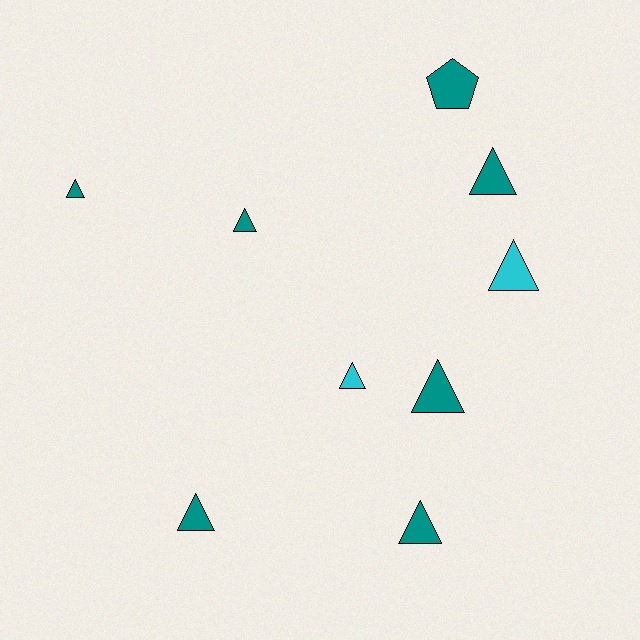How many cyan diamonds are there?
There are no cyan diamonds.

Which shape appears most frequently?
Triangle, with 8 objects.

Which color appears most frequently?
Teal, with 7 objects.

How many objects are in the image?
There are 9 objects.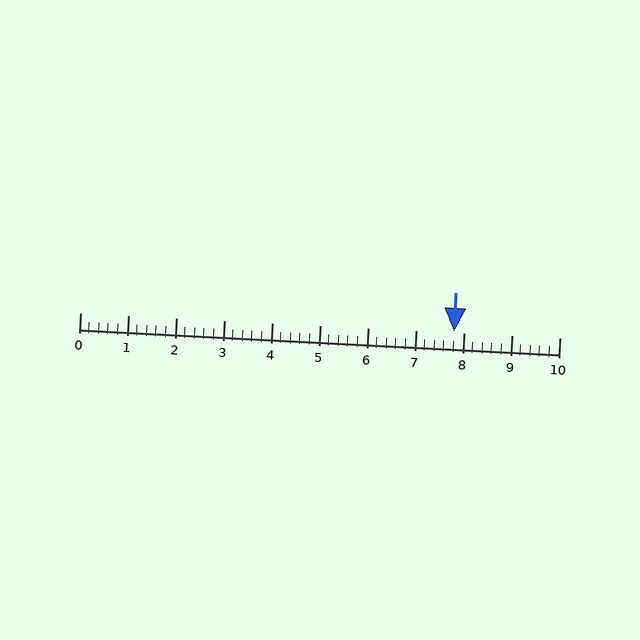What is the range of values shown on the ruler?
The ruler shows values from 0 to 10.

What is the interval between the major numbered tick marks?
The major tick marks are spaced 1 units apart.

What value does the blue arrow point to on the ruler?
The blue arrow points to approximately 7.8.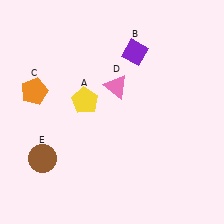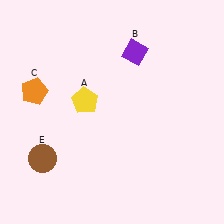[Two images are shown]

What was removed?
The pink triangle (D) was removed in Image 2.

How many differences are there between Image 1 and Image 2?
There is 1 difference between the two images.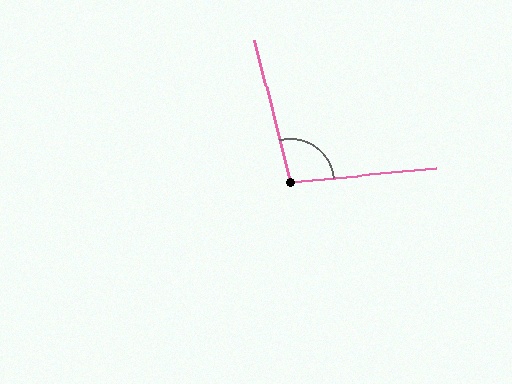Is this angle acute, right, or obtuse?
It is obtuse.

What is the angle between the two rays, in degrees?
Approximately 99 degrees.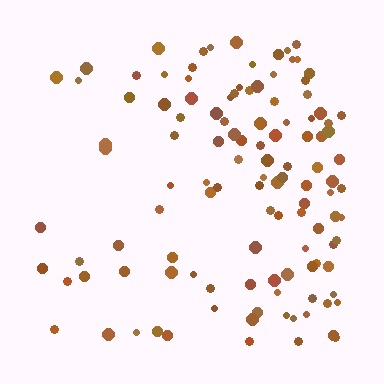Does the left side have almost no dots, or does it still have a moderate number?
Still a moderate number, just noticeably fewer than the right.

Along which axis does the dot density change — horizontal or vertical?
Horizontal.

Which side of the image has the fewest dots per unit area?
The left.